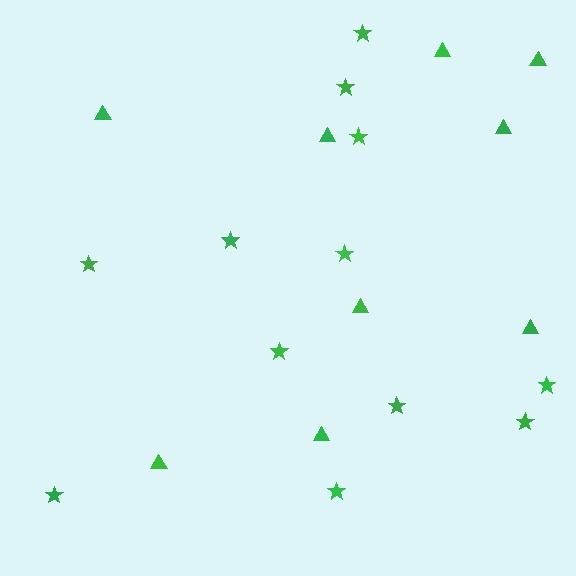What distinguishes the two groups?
There are 2 groups: one group of stars (12) and one group of triangles (9).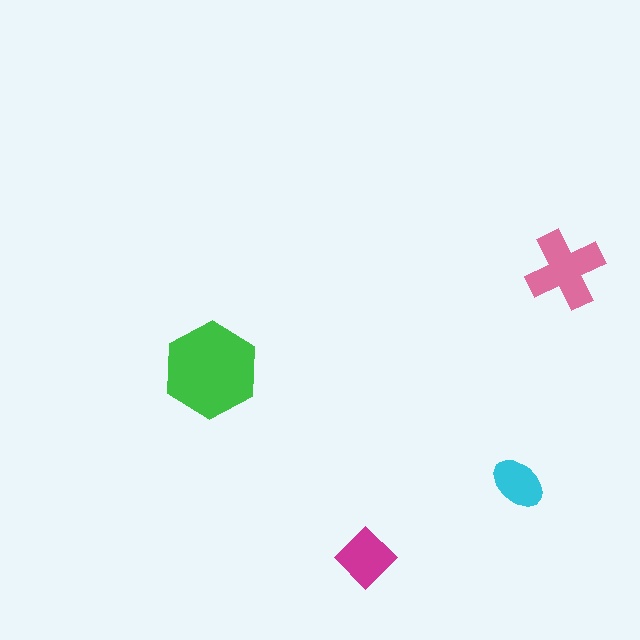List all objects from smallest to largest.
The cyan ellipse, the magenta diamond, the pink cross, the green hexagon.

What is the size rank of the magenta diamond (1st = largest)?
3rd.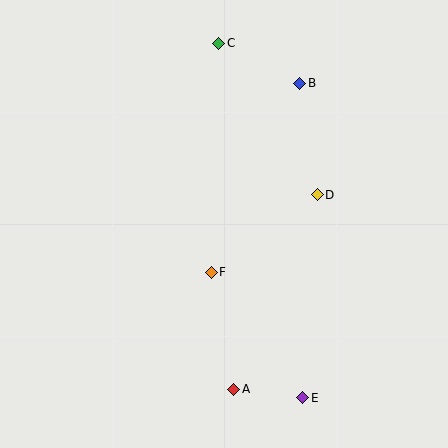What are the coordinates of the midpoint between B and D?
The midpoint between B and D is at (309, 139).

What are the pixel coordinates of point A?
Point A is at (234, 389).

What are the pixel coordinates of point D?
Point D is at (317, 195).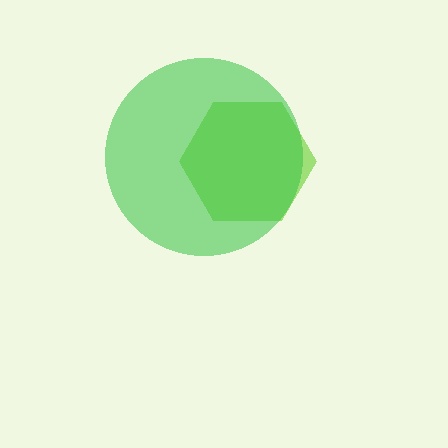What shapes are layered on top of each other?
The layered shapes are: a lime hexagon, a green circle.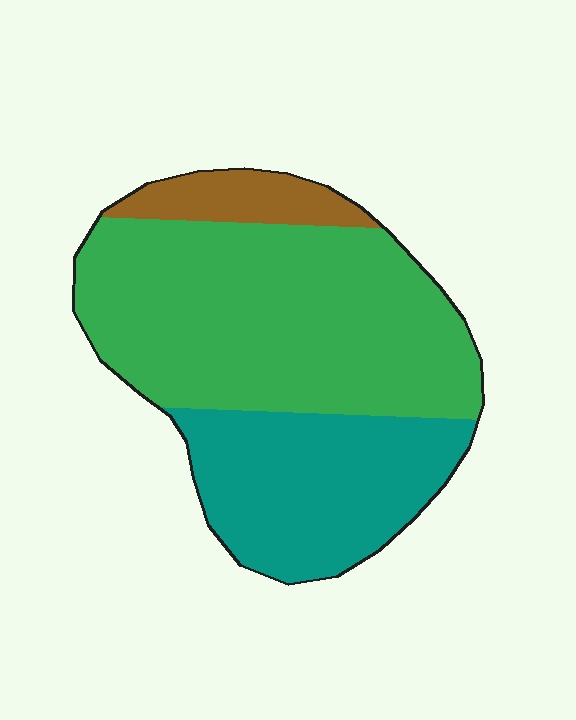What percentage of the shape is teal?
Teal covers around 30% of the shape.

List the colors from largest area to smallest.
From largest to smallest: green, teal, brown.